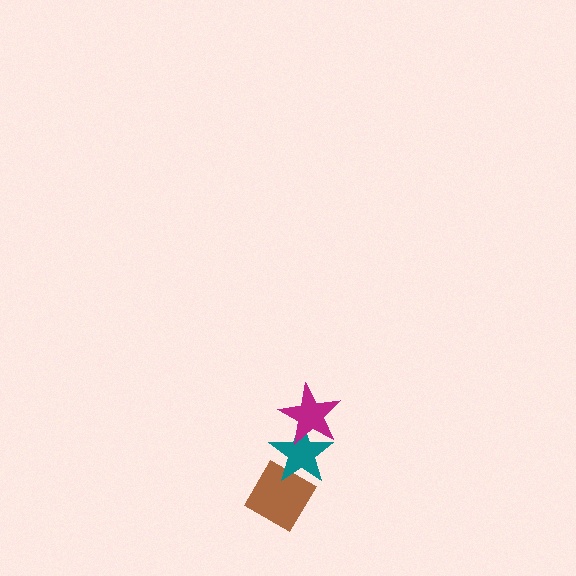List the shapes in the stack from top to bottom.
From top to bottom: the magenta star, the teal star, the brown diamond.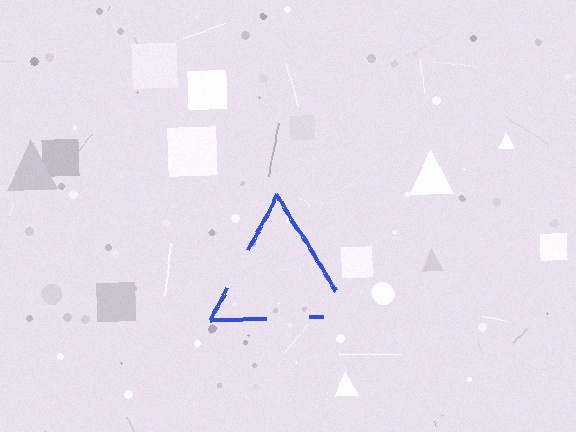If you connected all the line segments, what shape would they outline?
They would outline a triangle.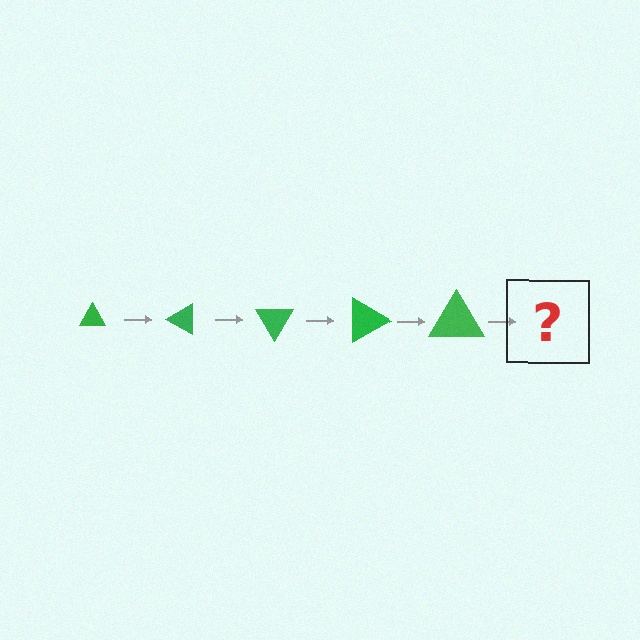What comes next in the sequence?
The next element should be a triangle, larger than the previous one and rotated 150 degrees from the start.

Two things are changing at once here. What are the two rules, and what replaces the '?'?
The two rules are that the triangle grows larger each step and it rotates 30 degrees each step. The '?' should be a triangle, larger than the previous one and rotated 150 degrees from the start.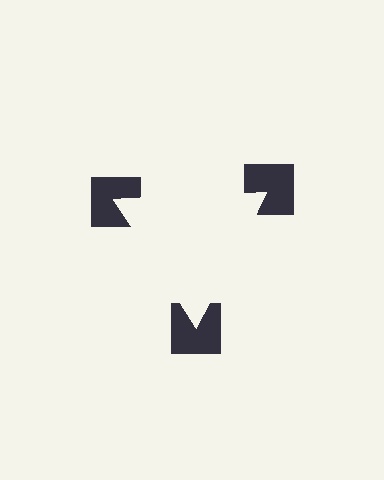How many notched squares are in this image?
There are 3 — one at each vertex of the illusory triangle.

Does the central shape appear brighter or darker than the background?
It typically appears slightly brighter than the background, even though no actual brightness change is drawn.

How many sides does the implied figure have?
3 sides.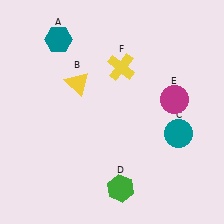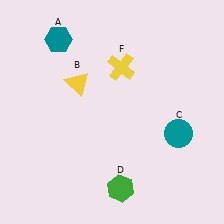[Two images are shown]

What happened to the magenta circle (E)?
The magenta circle (E) was removed in Image 2. It was in the top-right area of Image 1.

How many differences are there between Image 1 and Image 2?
There is 1 difference between the two images.